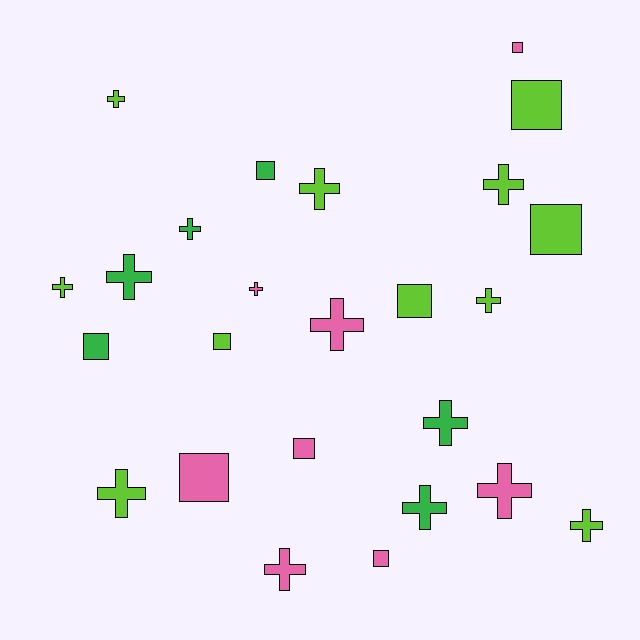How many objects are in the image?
There are 25 objects.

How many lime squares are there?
There are 4 lime squares.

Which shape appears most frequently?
Cross, with 15 objects.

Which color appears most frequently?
Lime, with 11 objects.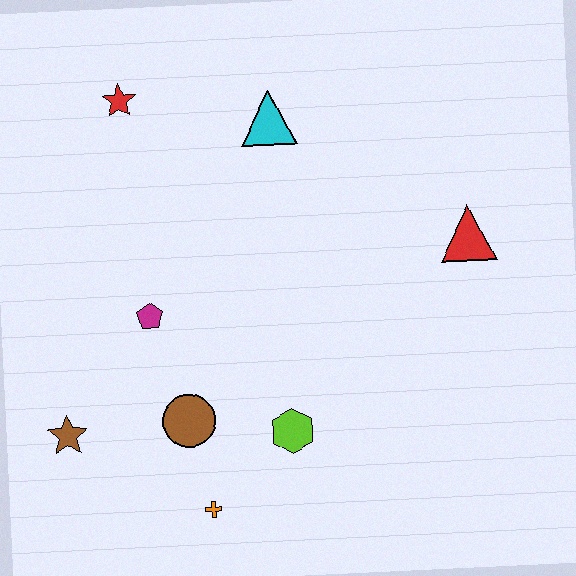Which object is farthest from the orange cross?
The red star is farthest from the orange cross.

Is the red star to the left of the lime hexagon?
Yes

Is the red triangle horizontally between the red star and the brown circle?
No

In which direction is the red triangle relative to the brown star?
The red triangle is to the right of the brown star.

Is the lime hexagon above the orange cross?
Yes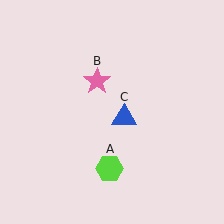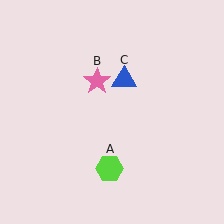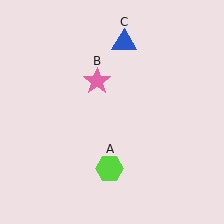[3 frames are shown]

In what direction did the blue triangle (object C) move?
The blue triangle (object C) moved up.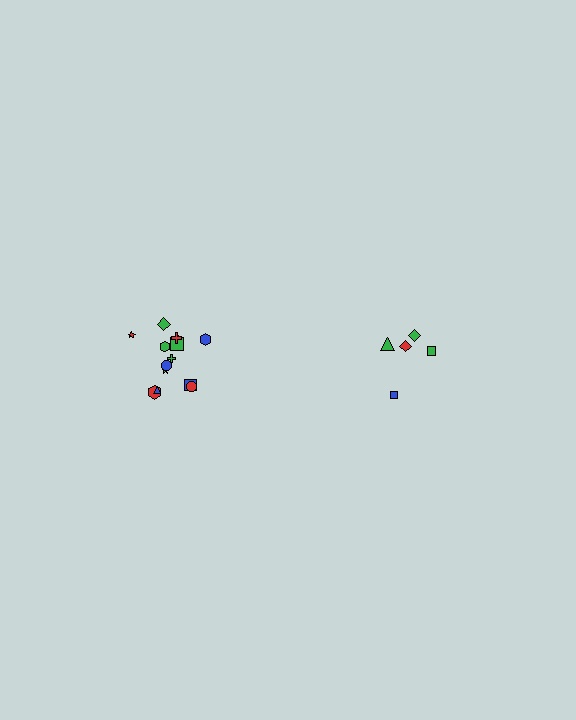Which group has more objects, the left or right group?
The left group.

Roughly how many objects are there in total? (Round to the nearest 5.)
Roughly 20 objects in total.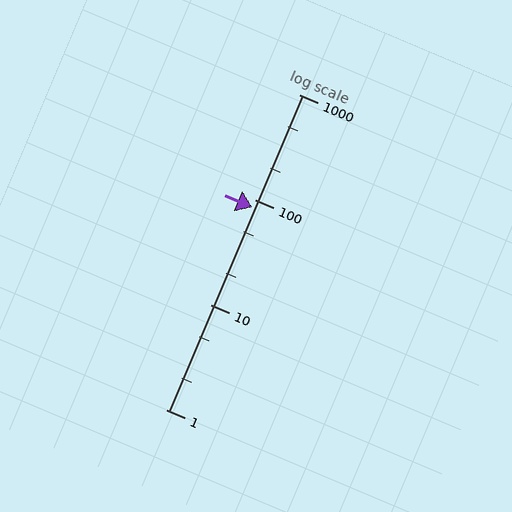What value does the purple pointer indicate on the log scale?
The pointer indicates approximately 84.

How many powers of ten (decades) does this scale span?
The scale spans 3 decades, from 1 to 1000.